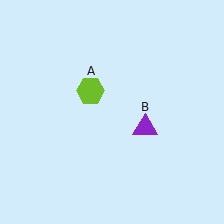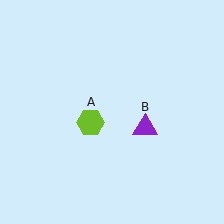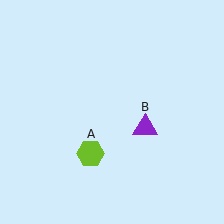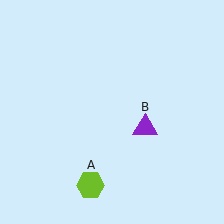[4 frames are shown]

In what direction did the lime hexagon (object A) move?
The lime hexagon (object A) moved down.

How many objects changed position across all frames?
1 object changed position: lime hexagon (object A).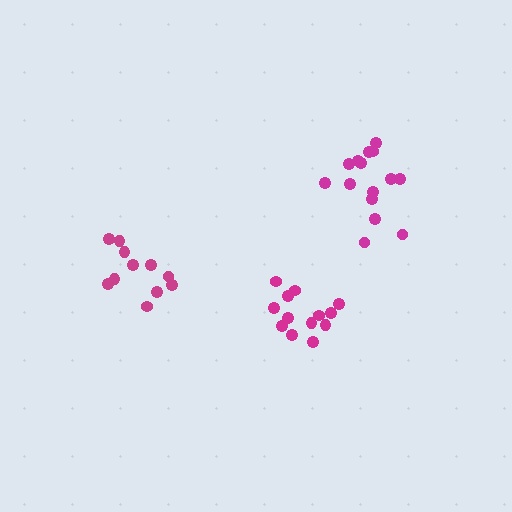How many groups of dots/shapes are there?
There are 3 groups.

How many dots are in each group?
Group 1: 11 dots, Group 2: 15 dots, Group 3: 13 dots (39 total).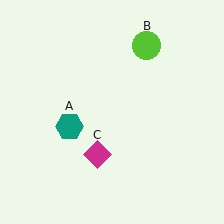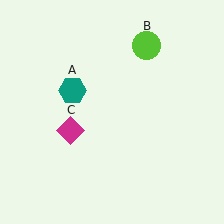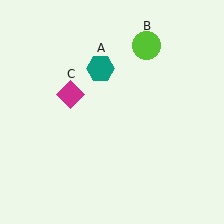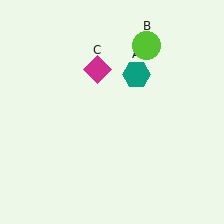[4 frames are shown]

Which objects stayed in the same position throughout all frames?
Lime circle (object B) remained stationary.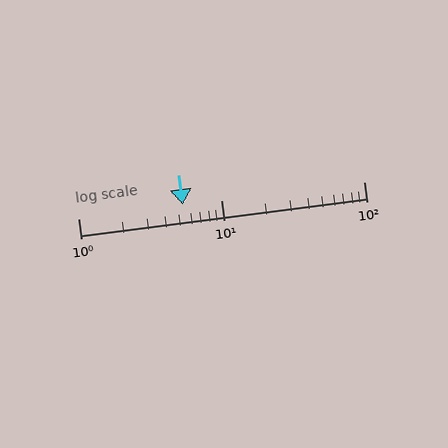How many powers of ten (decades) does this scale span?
The scale spans 2 decades, from 1 to 100.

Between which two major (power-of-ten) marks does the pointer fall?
The pointer is between 1 and 10.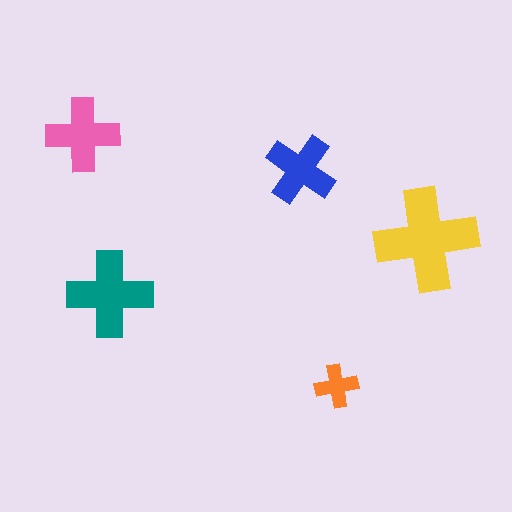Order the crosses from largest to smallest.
the yellow one, the teal one, the pink one, the blue one, the orange one.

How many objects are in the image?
There are 5 objects in the image.